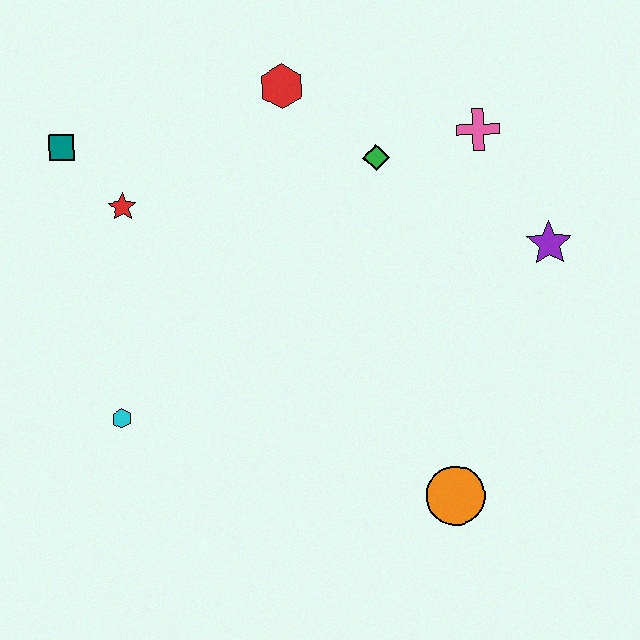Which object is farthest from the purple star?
The teal square is farthest from the purple star.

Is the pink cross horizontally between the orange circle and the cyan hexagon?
No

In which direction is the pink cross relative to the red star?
The pink cross is to the right of the red star.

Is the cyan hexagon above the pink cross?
No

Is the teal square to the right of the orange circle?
No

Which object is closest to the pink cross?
The green diamond is closest to the pink cross.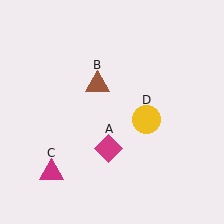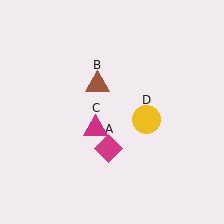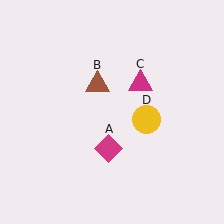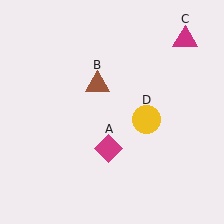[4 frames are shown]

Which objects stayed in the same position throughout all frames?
Magenta diamond (object A) and brown triangle (object B) and yellow circle (object D) remained stationary.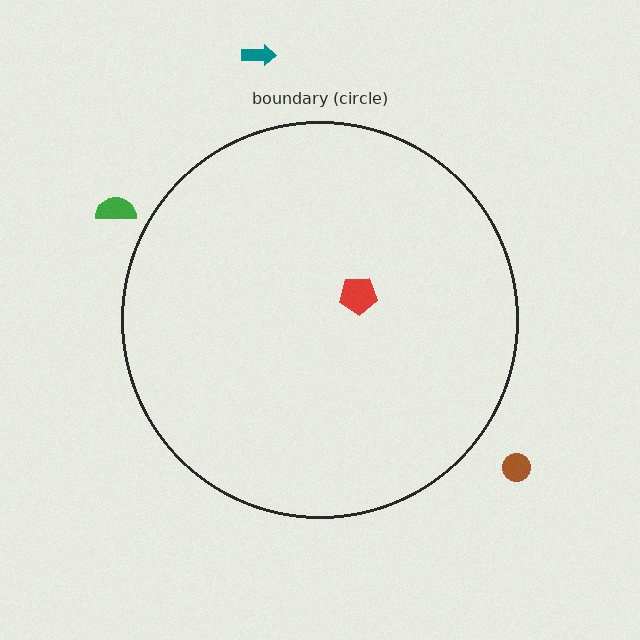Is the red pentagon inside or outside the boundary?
Inside.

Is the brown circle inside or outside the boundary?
Outside.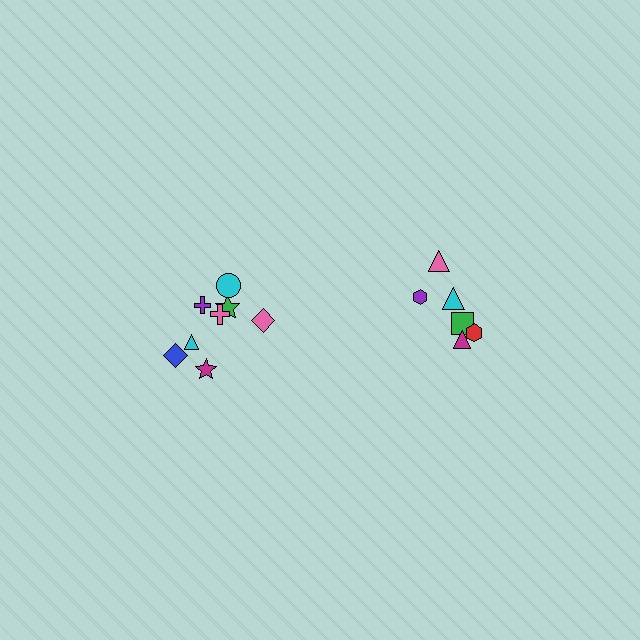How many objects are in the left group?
There are 8 objects.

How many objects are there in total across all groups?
There are 14 objects.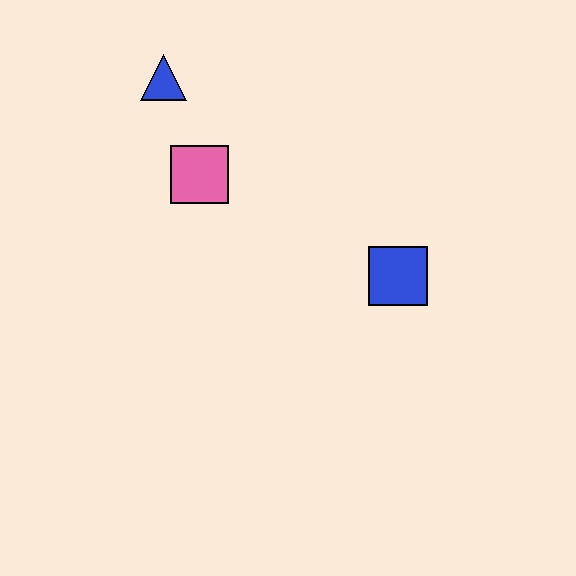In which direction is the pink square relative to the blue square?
The pink square is to the left of the blue square.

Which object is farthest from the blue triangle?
The blue square is farthest from the blue triangle.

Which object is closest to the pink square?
The blue triangle is closest to the pink square.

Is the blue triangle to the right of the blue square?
No